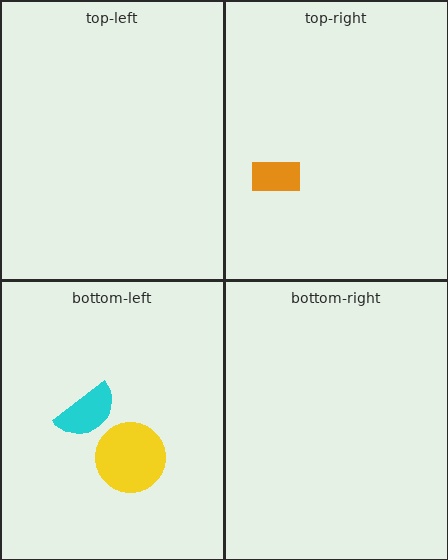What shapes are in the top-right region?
The orange rectangle.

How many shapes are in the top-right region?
1.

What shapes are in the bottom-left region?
The cyan semicircle, the yellow circle.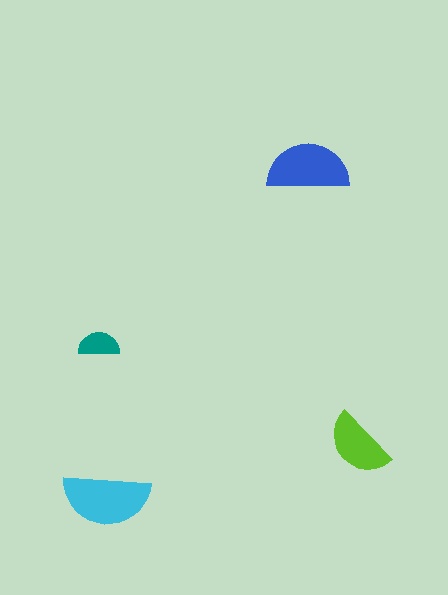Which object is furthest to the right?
The lime semicircle is rightmost.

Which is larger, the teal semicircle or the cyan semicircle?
The cyan one.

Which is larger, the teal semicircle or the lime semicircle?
The lime one.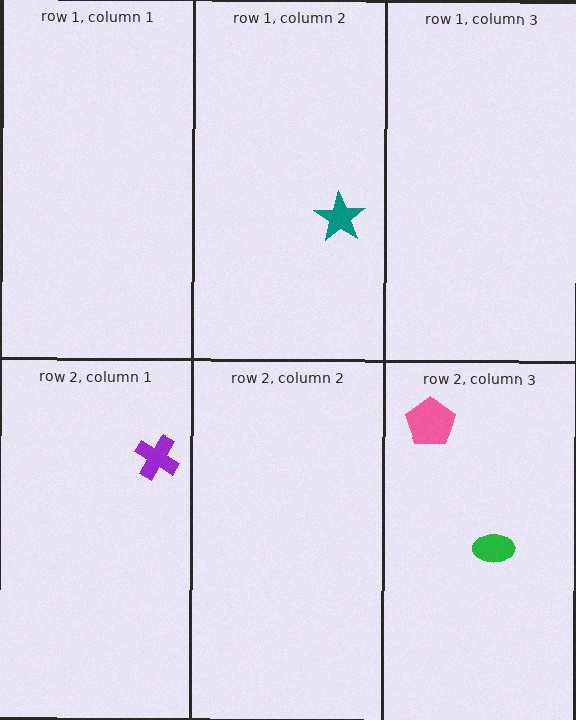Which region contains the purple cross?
The row 2, column 1 region.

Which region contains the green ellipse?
The row 2, column 3 region.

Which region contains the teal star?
The row 1, column 2 region.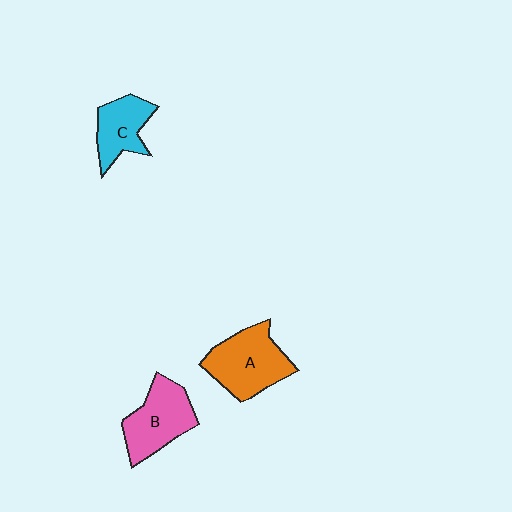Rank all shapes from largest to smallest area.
From largest to smallest: A (orange), B (pink), C (cyan).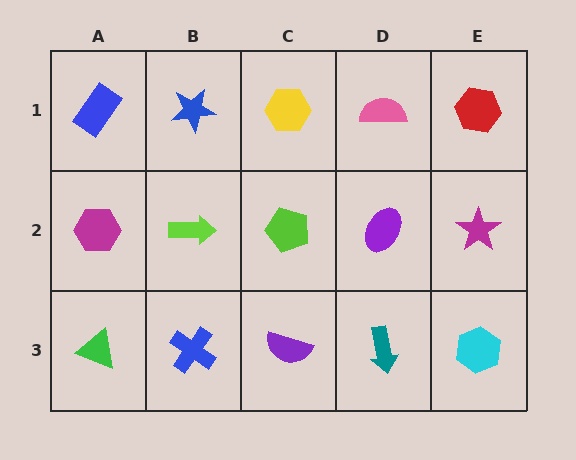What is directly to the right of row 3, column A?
A blue cross.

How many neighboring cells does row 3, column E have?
2.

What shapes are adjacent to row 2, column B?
A blue star (row 1, column B), a blue cross (row 3, column B), a magenta hexagon (row 2, column A), a lime pentagon (row 2, column C).